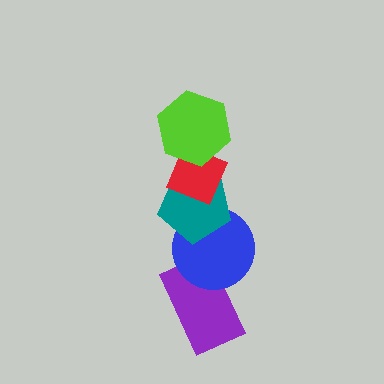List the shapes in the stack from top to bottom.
From top to bottom: the lime hexagon, the red diamond, the teal pentagon, the blue circle, the purple rectangle.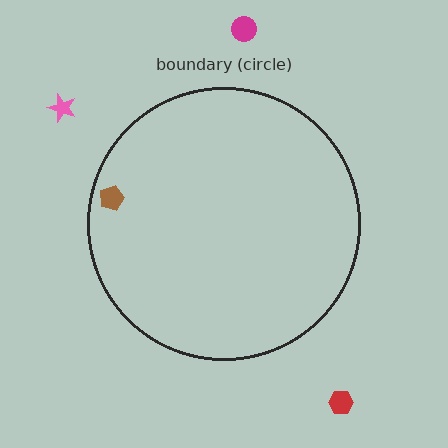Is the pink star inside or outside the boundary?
Outside.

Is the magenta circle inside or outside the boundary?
Outside.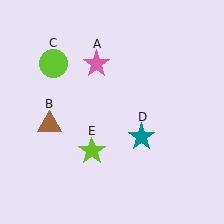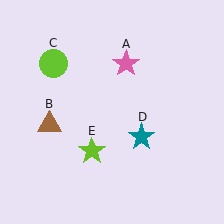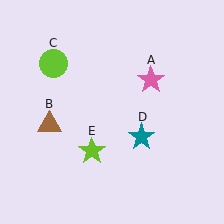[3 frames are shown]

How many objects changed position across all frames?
1 object changed position: pink star (object A).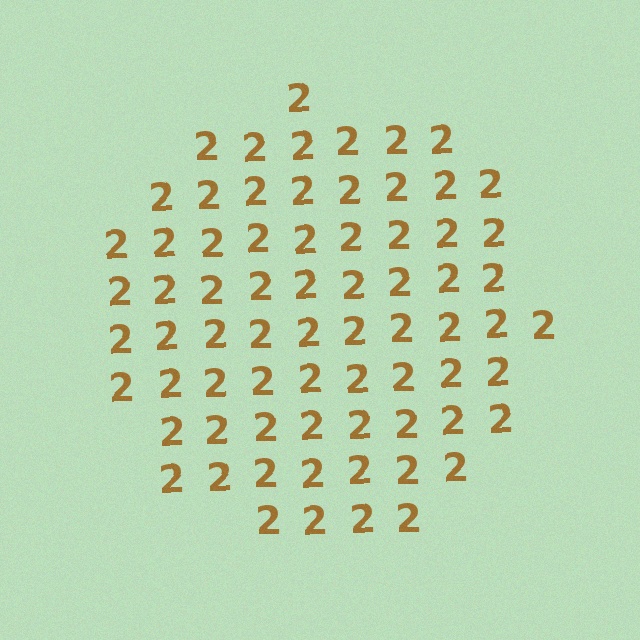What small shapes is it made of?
It is made of small digit 2's.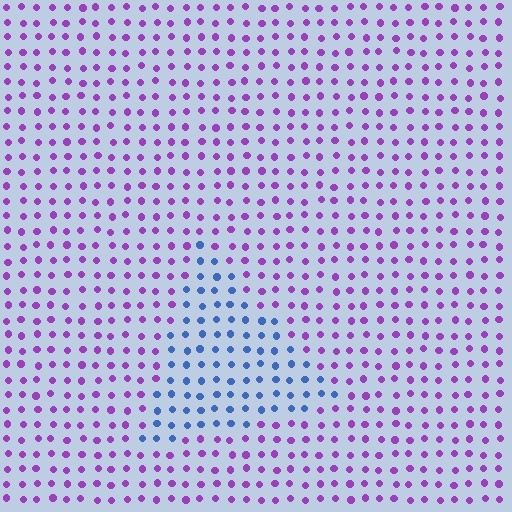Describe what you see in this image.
The image is filled with small purple elements in a uniform arrangement. A triangle-shaped region is visible where the elements are tinted to a slightly different hue, forming a subtle color boundary.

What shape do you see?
I see a triangle.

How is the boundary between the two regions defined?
The boundary is defined purely by a slight shift in hue (about 66 degrees). Spacing, size, and orientation are identical on both sides.